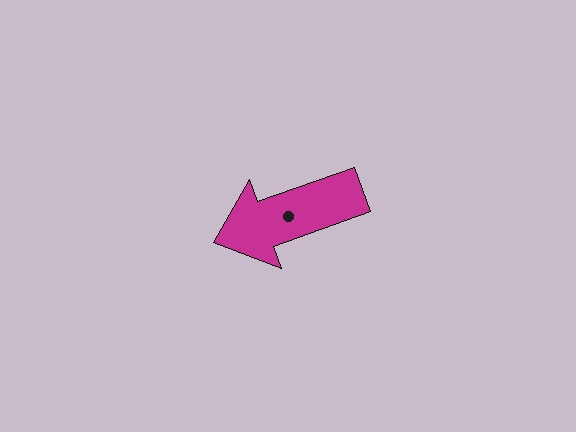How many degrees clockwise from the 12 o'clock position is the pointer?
Approximately 250 degrees.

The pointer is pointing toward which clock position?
Roughly 8 o'clock.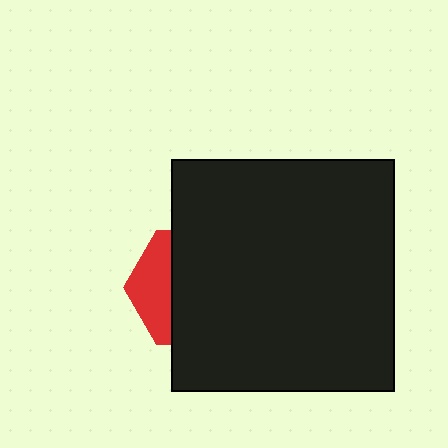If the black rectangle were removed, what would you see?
You would see the complete red hexagon.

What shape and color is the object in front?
The object in front is a black rectangle.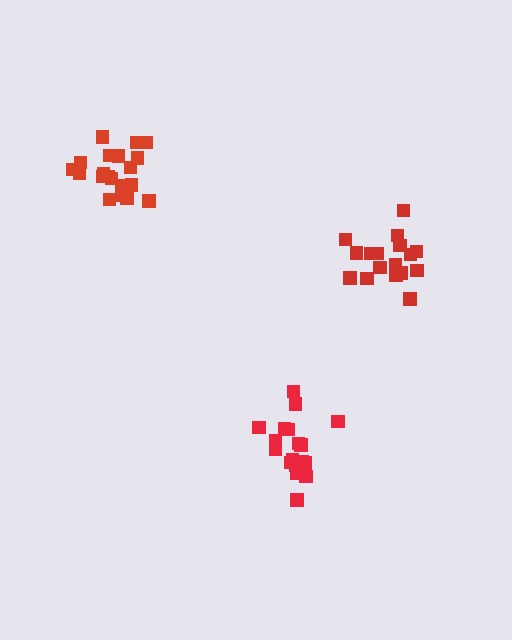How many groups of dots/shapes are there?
There are 3 groups.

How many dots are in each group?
Group 1: 19 dots, Group 2: 20 dots, Group 3: 17 dots (56 total).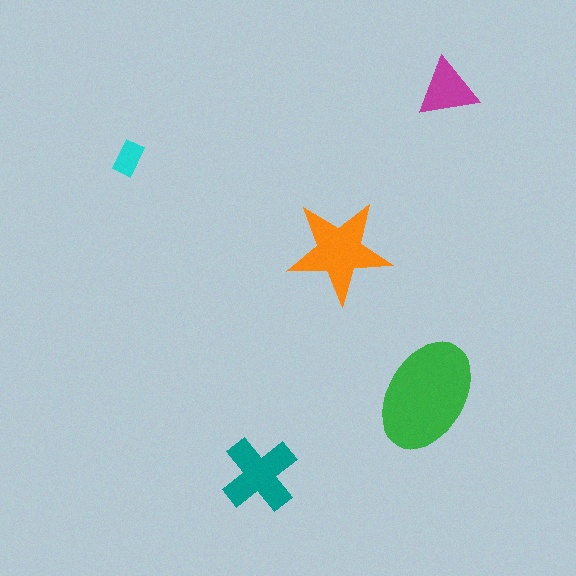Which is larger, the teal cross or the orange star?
The orange star.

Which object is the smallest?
The cyan rectangle.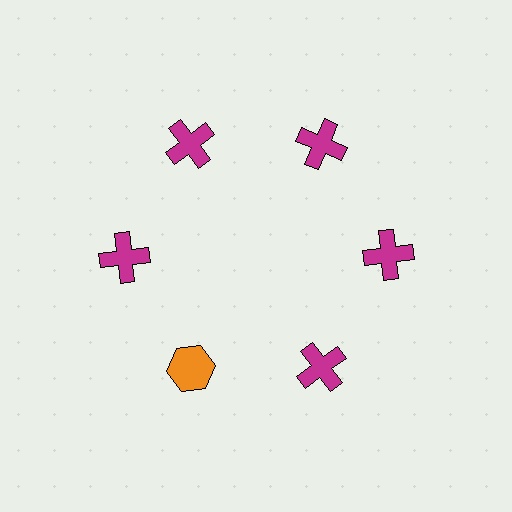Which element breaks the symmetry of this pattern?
The orange hexagon at roughly the 7 o'clock position breaks the symmetry. All other shapes are magenta crosses.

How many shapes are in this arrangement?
There are 6 shapes arranged in a ring pattern.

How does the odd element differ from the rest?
It differs in both color (orange instead of magenta) and shape (hexagon instead of cross).